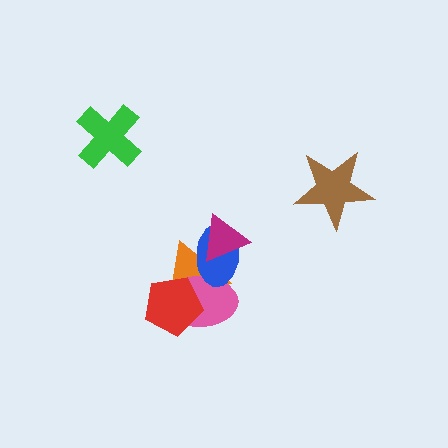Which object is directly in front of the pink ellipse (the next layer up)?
The blue ellipse is directly in front of the pink ellipse.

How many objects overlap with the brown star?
0 objects overlap with the brown star.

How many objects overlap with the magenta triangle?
2 objects overlap with the magenta triangle.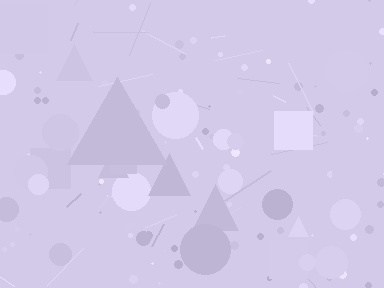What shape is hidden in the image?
A triangle is hidden in the image.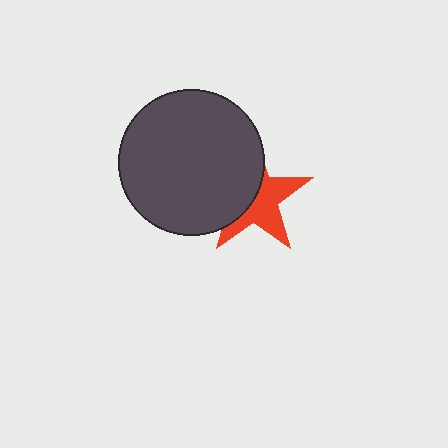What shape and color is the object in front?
The object in front is a dark gray circle.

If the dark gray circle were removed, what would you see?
You would see the complete red star.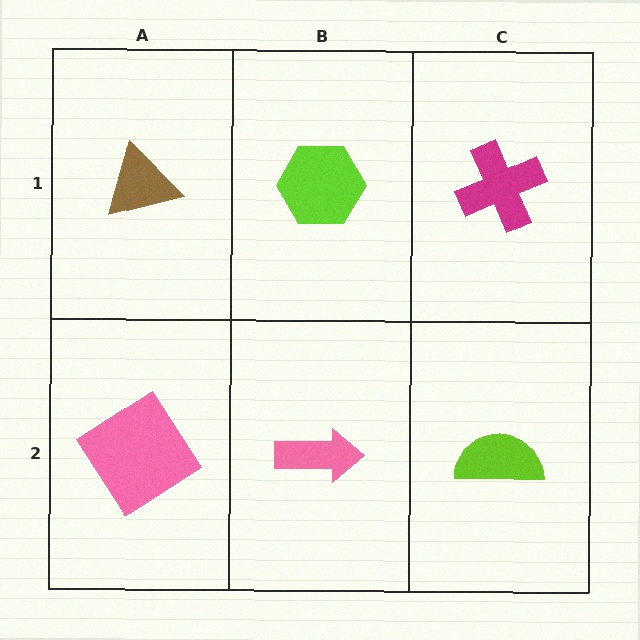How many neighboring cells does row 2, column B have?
3.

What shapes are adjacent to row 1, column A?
A pink diamond (row 2, column A), a lime hexagon (row 1, column B).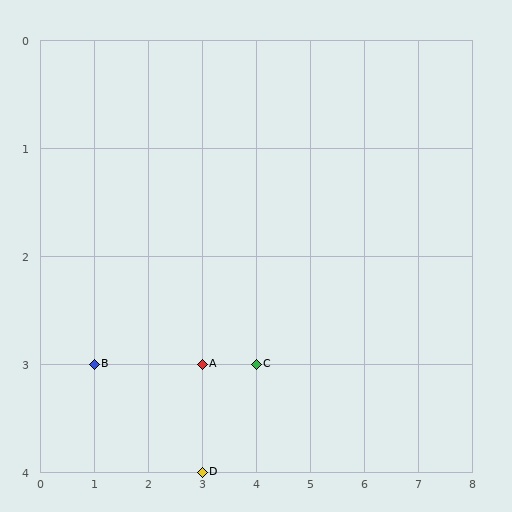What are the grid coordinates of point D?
Point D is at grid coordinates (3, 4).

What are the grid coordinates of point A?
Point A is at grid coordinates (3, 3).